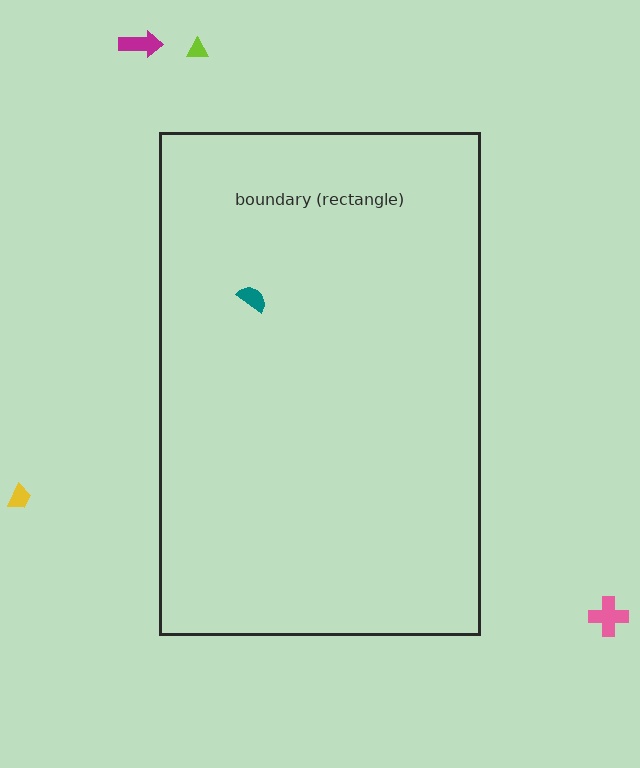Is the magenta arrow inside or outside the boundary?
Outside.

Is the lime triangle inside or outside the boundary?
Outside.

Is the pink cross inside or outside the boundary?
Outside.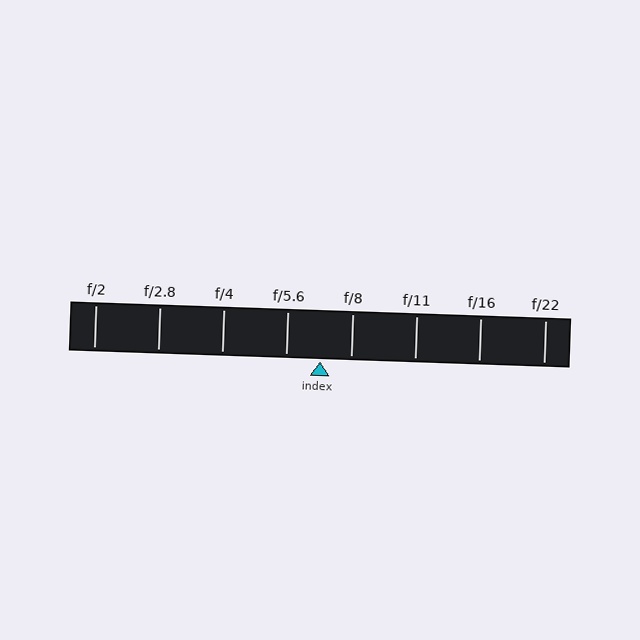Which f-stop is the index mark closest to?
The index mark is closest to f/8.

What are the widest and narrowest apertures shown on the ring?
The widest aperture shown is f/2 and the narrowest is f/22.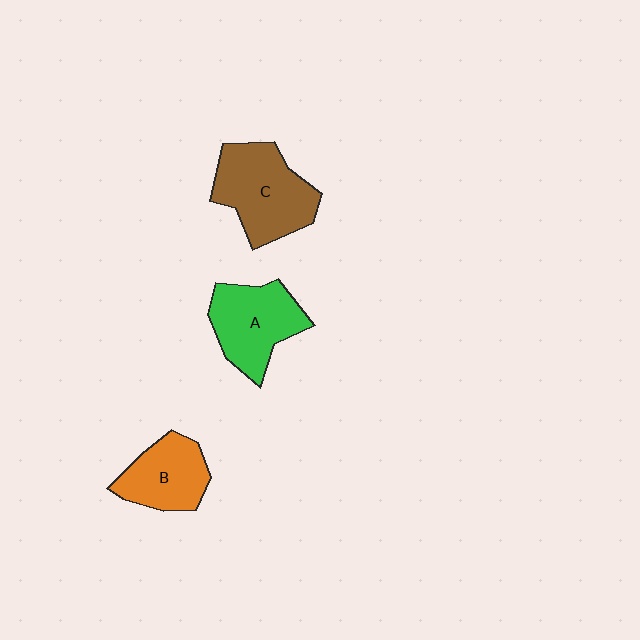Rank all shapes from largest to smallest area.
From largest to smallest: C (brown), A (green), B (orange).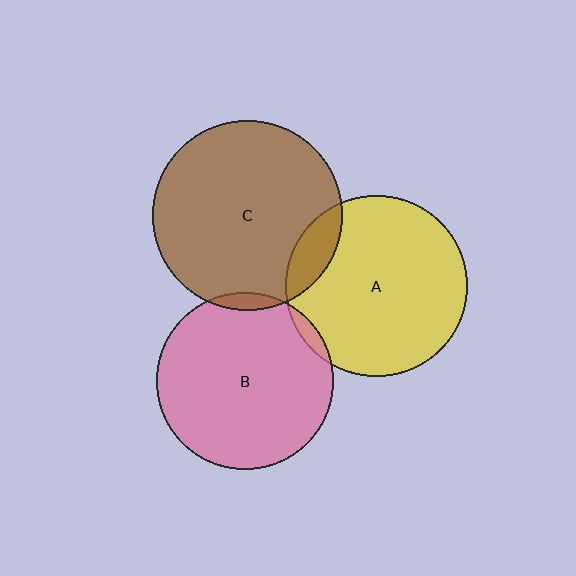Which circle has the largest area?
Circle C (brown).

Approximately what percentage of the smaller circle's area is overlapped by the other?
Approximately 5%.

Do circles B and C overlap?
Yes.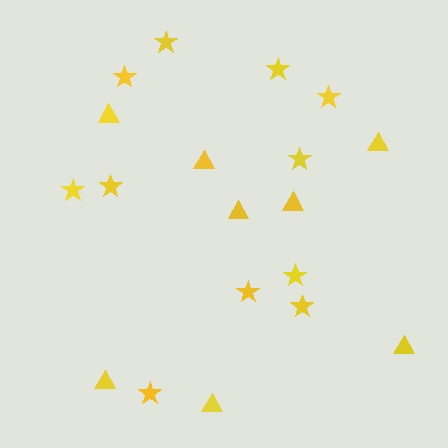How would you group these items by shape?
There are 2 groups: one group of triangles (8) and one group of stars (11).